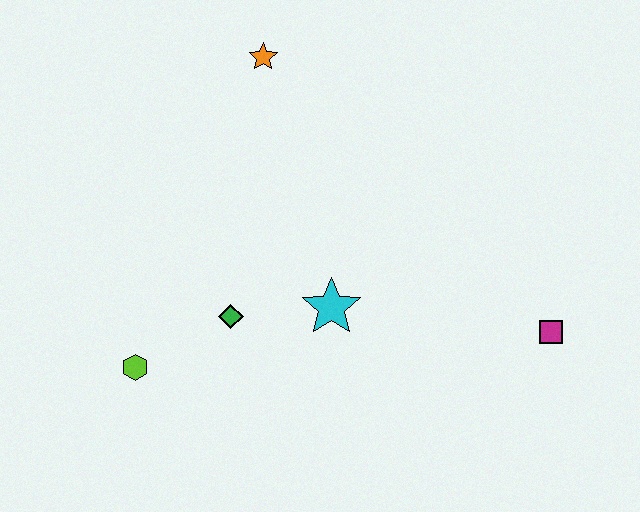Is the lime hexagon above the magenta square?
No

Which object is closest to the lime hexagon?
The green diamond is closest to the lime hexagon.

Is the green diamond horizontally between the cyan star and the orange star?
No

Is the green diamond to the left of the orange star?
Yes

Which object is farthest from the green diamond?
The magenta square is farthest from the green diamond.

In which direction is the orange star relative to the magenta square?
The orange star is to the left of the magenta square.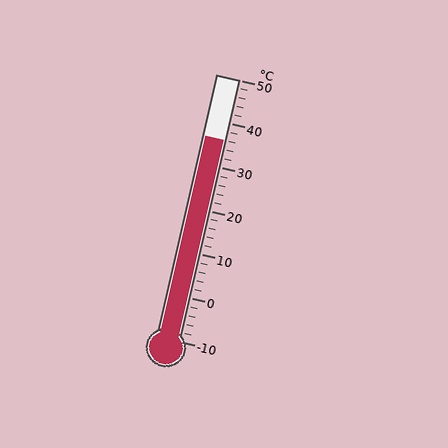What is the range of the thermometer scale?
The thermometer scale ranges from -10°C to 50°C.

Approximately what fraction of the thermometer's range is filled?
The thermometer is filled to approximately 75% of its range.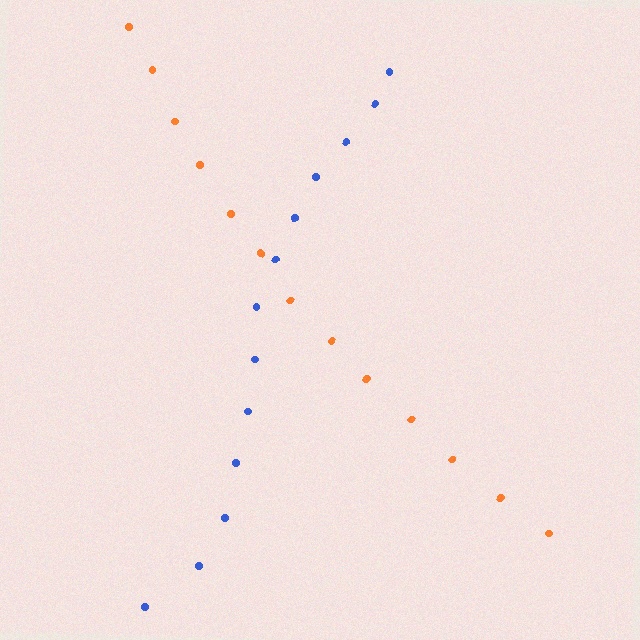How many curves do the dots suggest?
There are 2 distinct paths.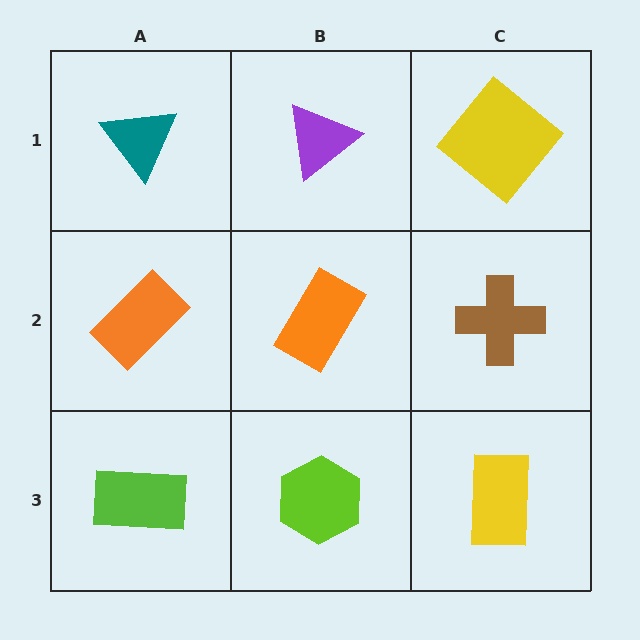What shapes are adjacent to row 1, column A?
An orange rectangle (row 2, column A), a purple triangle (row 1, column B).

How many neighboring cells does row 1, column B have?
3.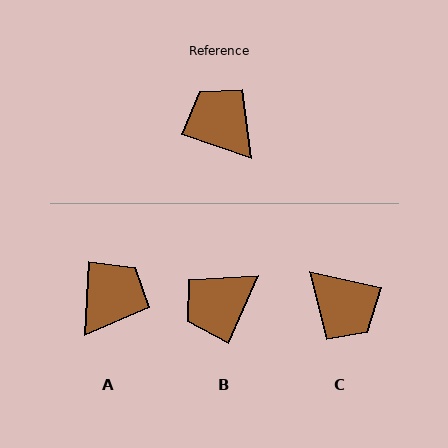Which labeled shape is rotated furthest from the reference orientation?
C, about 173 degrees away.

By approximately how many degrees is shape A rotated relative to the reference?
Approximately 74 degrees clockwise.